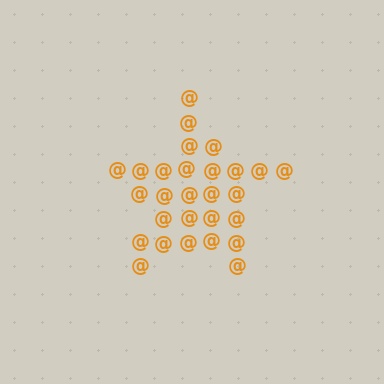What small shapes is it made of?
It is made of small at signs.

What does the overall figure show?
The overall figure shows a star.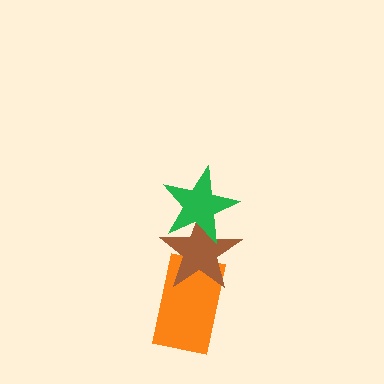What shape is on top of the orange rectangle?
The brown star is on top of the orange rectangle.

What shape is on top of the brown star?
The green star is on top of the brown star.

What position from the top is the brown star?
The brown star is 2nd from the top.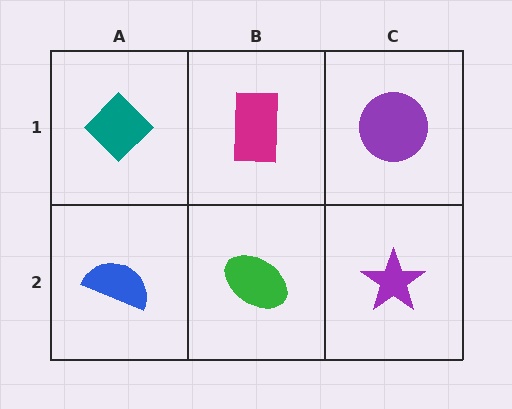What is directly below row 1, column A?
A blue semicircle.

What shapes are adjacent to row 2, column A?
A teal diamond (row 1, column A), a green ellipse (row 2, column B).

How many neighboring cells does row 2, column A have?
2.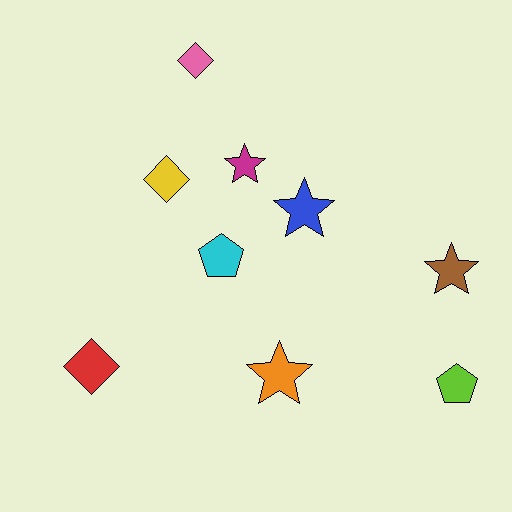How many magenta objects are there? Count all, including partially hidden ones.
There is 1 magenta object.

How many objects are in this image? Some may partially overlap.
There are 9 objects.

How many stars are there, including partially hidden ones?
There are 4 stars.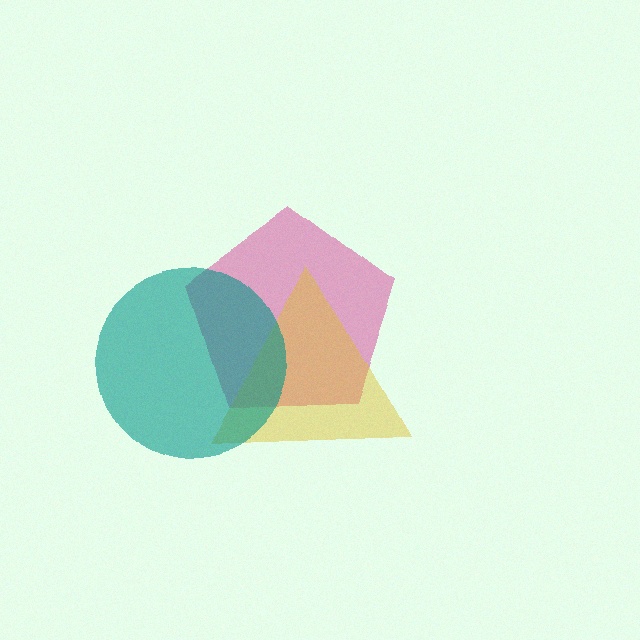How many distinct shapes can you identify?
There are 3 distinct shapes: a pink pentagon, a yellow triangle, a teal circle.